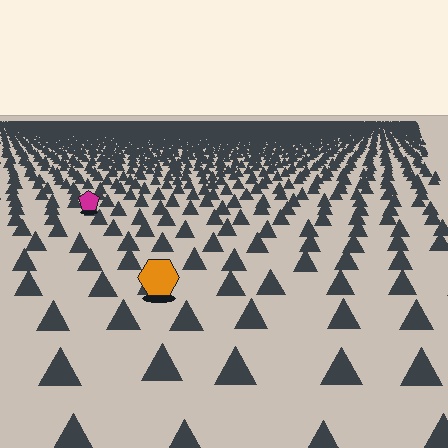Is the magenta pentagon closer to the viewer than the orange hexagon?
No. The orange hexagon is closer — you can tell from the texture gradient: the ground texture is coarser near it.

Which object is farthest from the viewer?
The magenta pentagon is farthest from the viewer. It appears smaller and the ground texture around it is denser.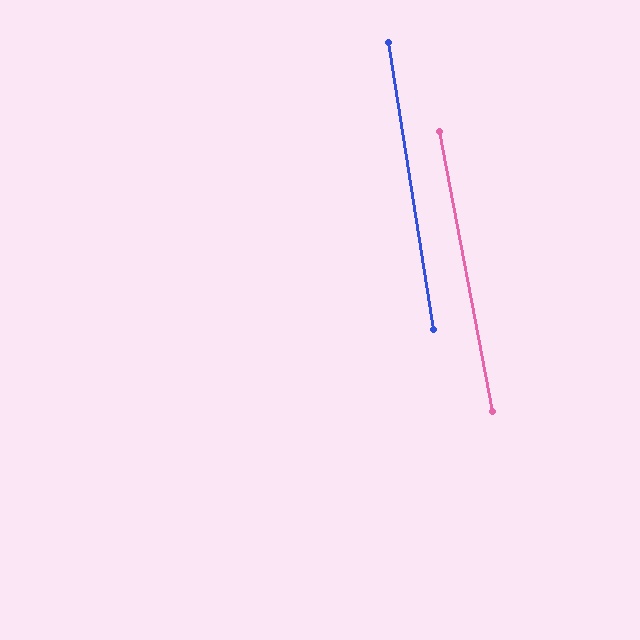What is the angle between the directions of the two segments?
Approximately 2 degrees.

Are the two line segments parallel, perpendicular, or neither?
Parallel — their directions differ by only 1.8°.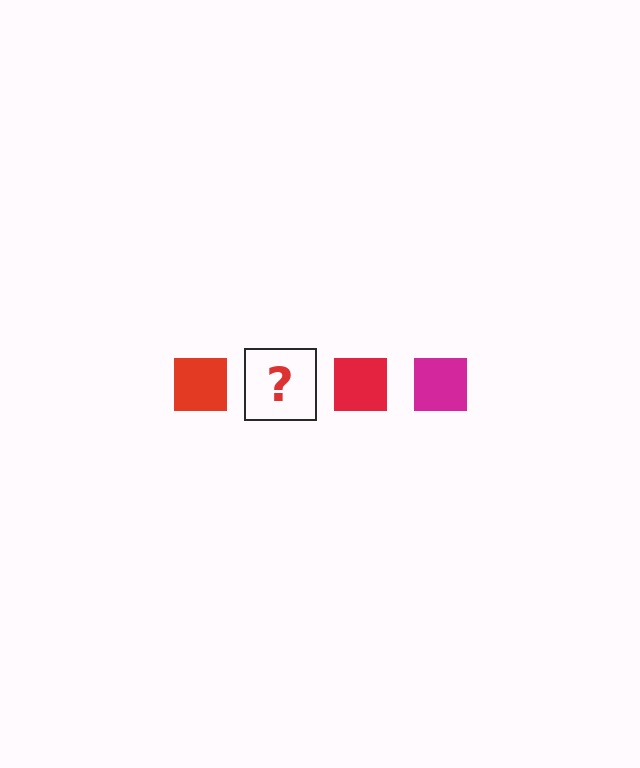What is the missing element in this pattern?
The missing element is a magenta square.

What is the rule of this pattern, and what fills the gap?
The rule is that the pattern cycles through red, magenta squares. The gap should be filled with a magenta square.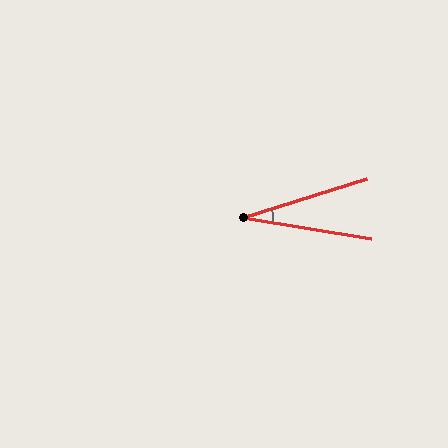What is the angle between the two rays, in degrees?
Approximately 27 degrees.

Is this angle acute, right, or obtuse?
It is acute.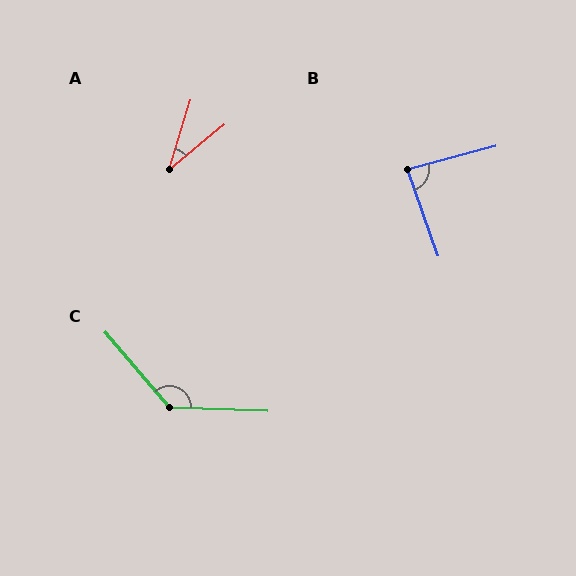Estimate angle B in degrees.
Approximately 86 degrees.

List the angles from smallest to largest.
A (33°), B (86°), C (133°).